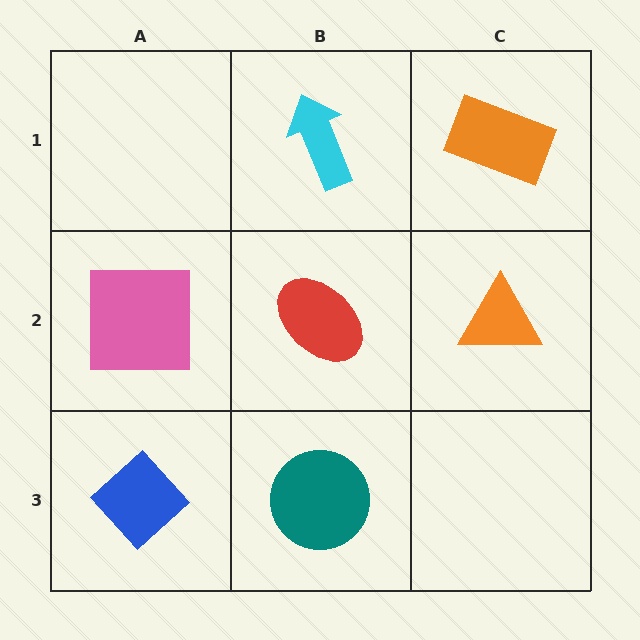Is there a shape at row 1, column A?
No, that cell is empty.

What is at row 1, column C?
An orange rectangle.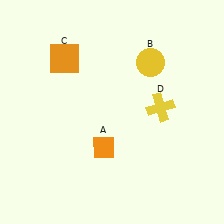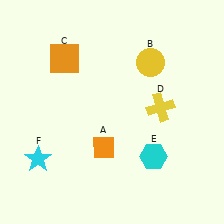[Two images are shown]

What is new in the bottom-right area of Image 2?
A cyan hexagon (E) was added in the bottom-right area of Image 2.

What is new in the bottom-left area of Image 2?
A cyan star (F) was added in the bottom-left area of Image 2.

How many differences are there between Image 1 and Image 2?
There are 2 differences between the two images.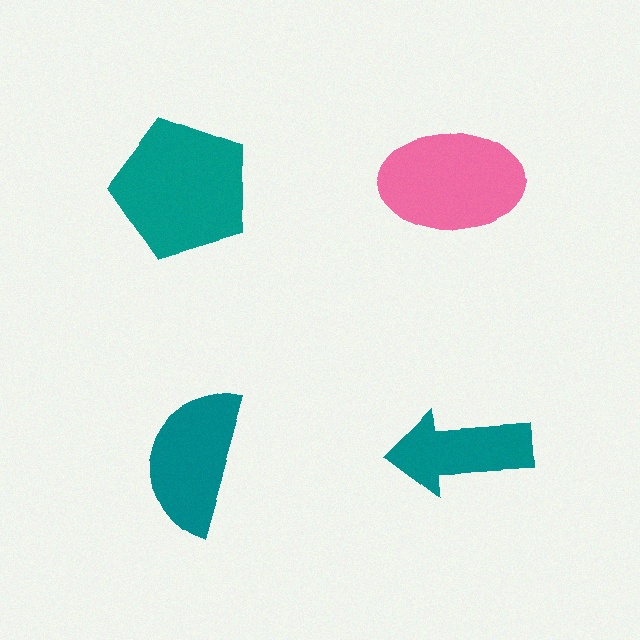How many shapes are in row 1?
2 shapes.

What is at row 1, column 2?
A pink ellipse.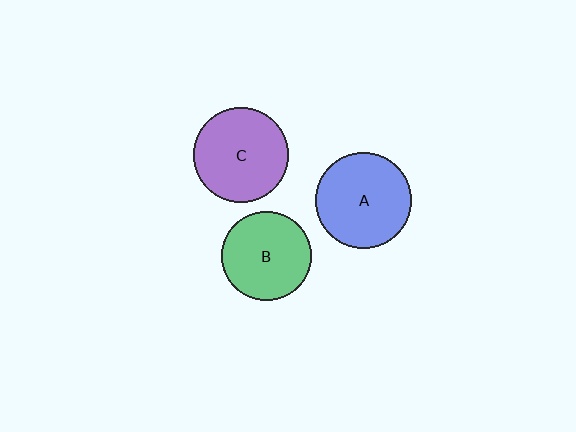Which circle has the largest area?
Circle A (blue).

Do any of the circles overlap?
No, none of the circles overlap.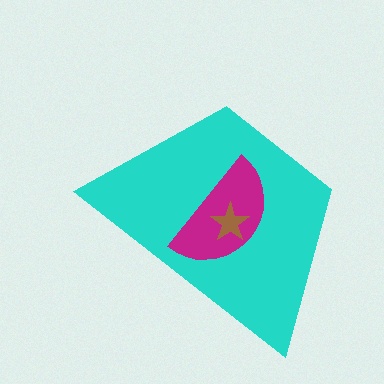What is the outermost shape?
The cyan trapezoid.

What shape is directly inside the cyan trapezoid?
The magenta semicircle.